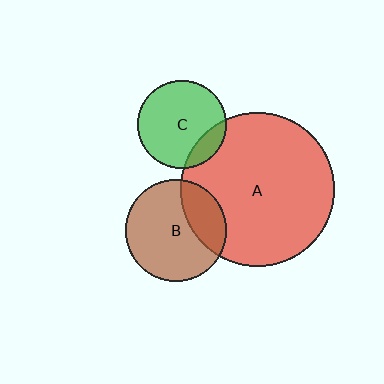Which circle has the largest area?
Circle A (red).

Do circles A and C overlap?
Yes.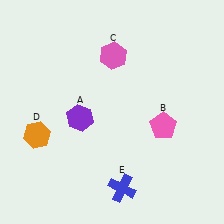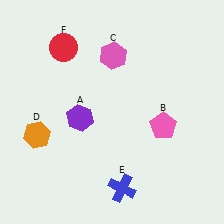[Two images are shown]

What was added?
A red circle (F) was added in Image 2.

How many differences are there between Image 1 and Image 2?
There is 1 difference between the two images.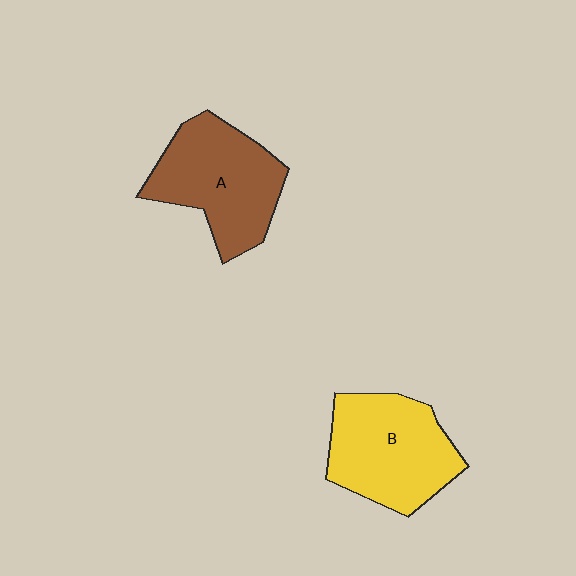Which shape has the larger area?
Shape A (brown).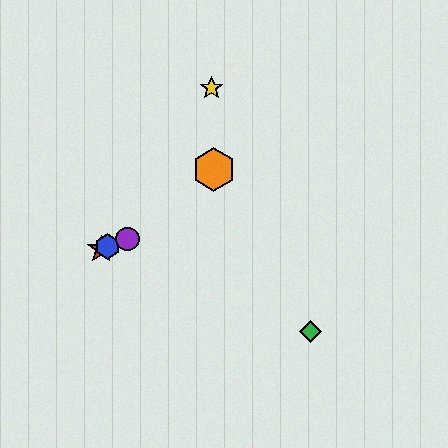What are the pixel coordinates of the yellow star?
The yellow star is at (211, 88).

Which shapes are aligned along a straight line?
The red star, the blue hexagon, the purple circle are aligned along a straight line.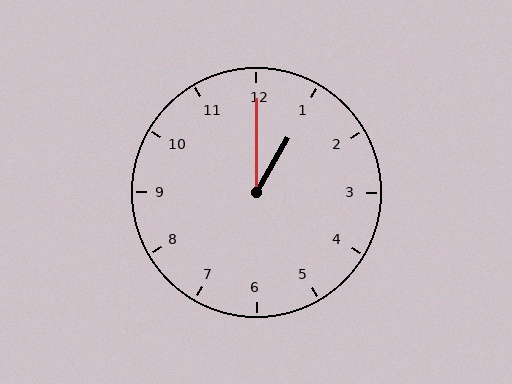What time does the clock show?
1:00.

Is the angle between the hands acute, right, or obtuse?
It is acute.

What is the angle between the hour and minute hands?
Approximately 30 degrees.